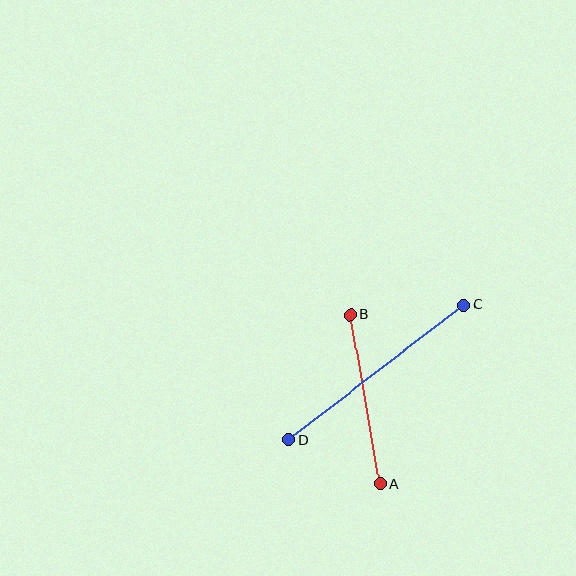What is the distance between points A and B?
The distance is approximately 172 pixels.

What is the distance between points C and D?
The distance is approximately 221 pixels.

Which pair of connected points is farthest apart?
Points C and D are farthest apart.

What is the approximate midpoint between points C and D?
The midpoint is at approximately (376, 372) pixels.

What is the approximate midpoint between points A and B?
The midpoint is at approximately (365, 399) pixels.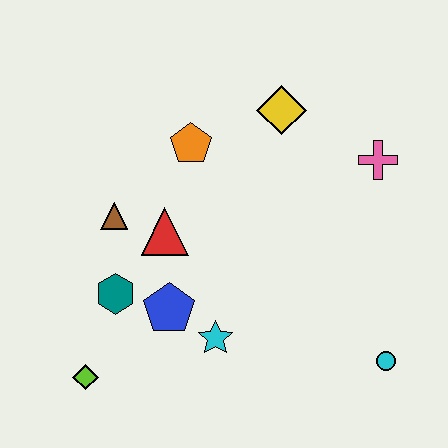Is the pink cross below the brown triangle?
No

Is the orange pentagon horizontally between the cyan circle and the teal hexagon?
Yes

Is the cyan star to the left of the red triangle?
No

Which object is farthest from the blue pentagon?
The pink cross is farthest from the blue pentagon.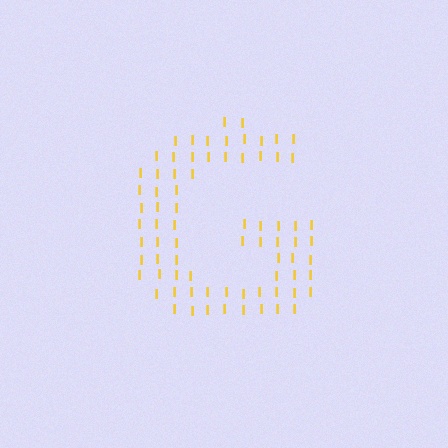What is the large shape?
The large shape is the letter G.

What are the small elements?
The small elements are letter I's.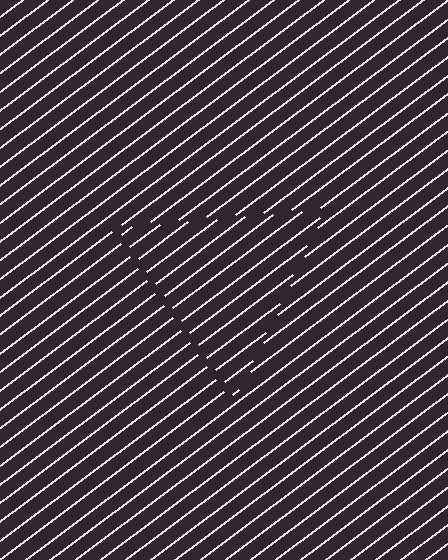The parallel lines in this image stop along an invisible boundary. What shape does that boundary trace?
An illusory triangle. The interior of the shape contains the same grating, shifted by half a period — the contour is defined by the phase discontinuity where line-ends from the inner and outer gratings abut.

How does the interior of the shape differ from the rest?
The interior of the shape contains the same grating, shifted by half a period — the contour is defined by the phase discontinuity where line-ends from the inner and outer gratings abut.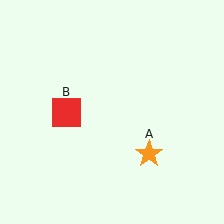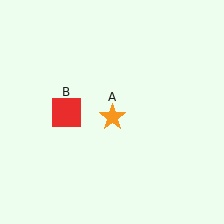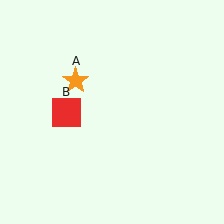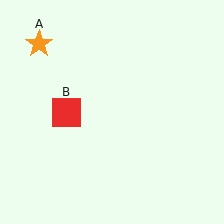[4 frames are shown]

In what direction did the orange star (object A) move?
The orange star (object A) moved up and to the left.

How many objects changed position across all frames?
1 object changed position: orange star (object A).